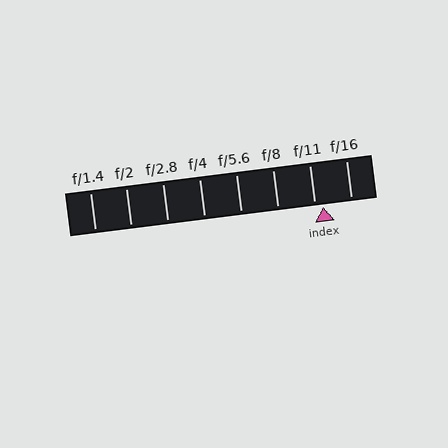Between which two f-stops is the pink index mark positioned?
The index mark is between f/11 and f/16.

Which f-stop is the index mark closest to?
The index mark is closest to f/11.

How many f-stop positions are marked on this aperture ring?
There are 8 f-stop positions marked.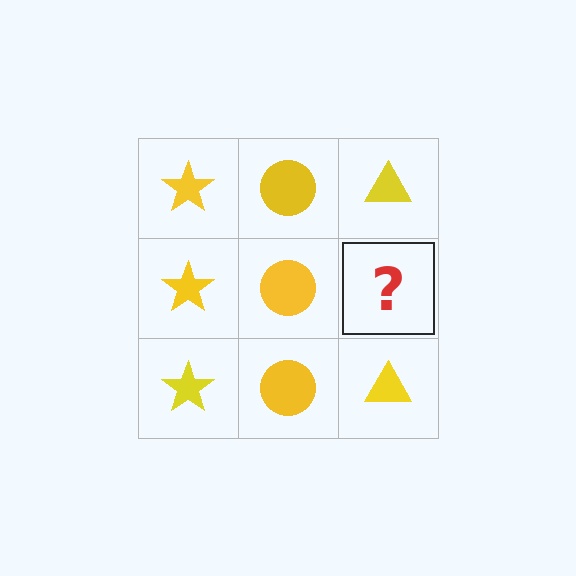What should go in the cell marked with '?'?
The missing cell should contain a yellow triangle.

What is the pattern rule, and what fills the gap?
The rule is that each column has a consistent shape. The gap should be filled with a yellow triangle.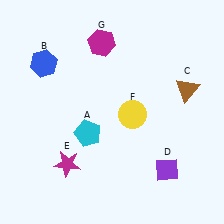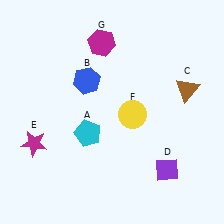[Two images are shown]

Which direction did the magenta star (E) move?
The magenta star (E) moved left.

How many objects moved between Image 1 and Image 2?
2 objects moved between the two images.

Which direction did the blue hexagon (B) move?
The blue hexagon (B) moved right.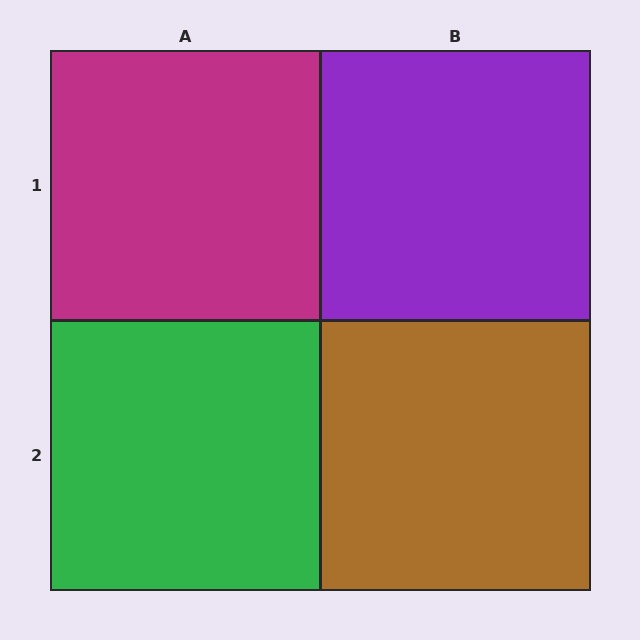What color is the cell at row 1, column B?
Purple.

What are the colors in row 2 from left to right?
Green, brown.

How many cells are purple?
1 cell is purple.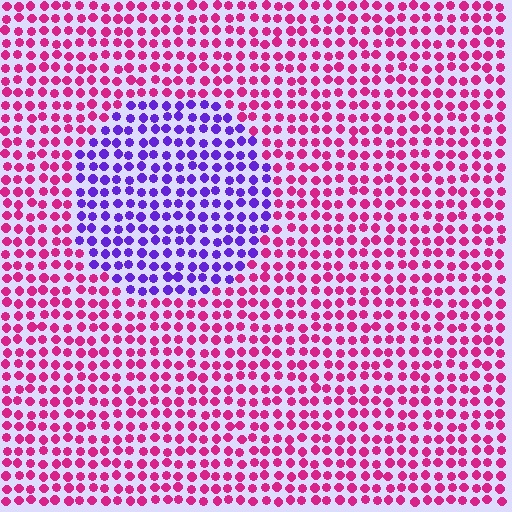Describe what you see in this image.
The image is filled with small magenta elements in a uniform arrangement. A circle-shaped region is visible where the elements are tinted to a slightly different hue, forming a subtle color boundary.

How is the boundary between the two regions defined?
The boundary is defined purely by a slight shift in hue (about 64 degrees). Spacing, size, and orientation are identical on both sides.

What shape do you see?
I see a circle.